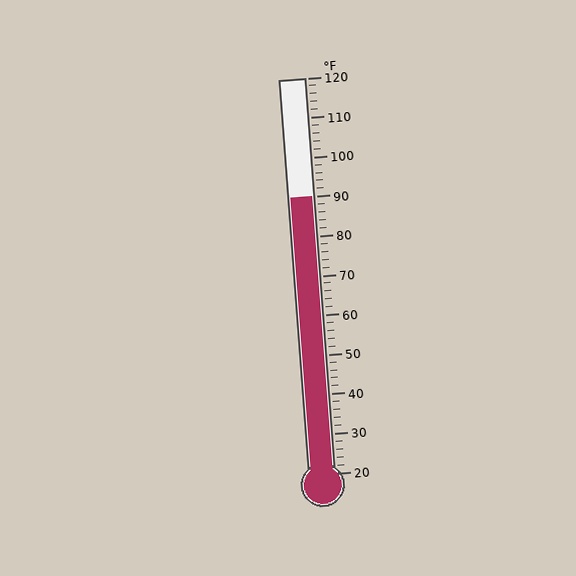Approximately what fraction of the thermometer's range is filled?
The thermometer is filled to approximately 70% of its range.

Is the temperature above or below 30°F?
The temperature is above 30°F.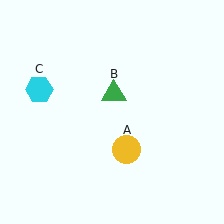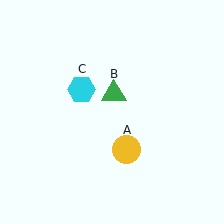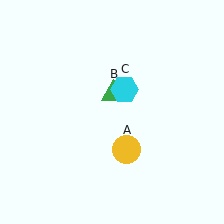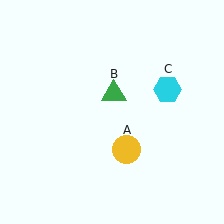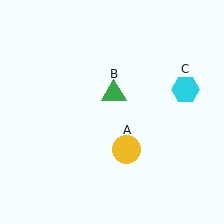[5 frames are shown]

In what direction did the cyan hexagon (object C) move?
The cyan hexagon (object C) moved right.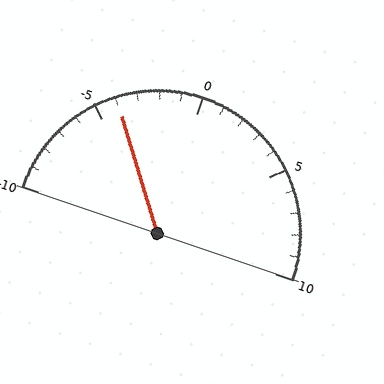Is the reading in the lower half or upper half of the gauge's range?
The reading is in the lower half of the range (-10 to 10).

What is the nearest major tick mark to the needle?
The nearest major tick mark is -5.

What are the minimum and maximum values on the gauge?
The gauge ranges from -10 to 10.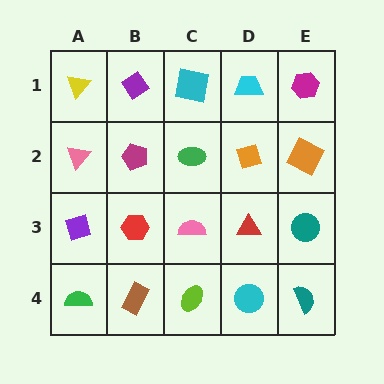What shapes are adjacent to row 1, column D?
An orange diamond (row 2, column D), a cyan square (row 1, column C), a magenta hexagon (row 1, column E).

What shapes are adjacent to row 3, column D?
An orange diamond (row 2, column D), a cyan circle (row 4, column D), a pink semicircle (row 3, column C), a teal circle (row 3, column E).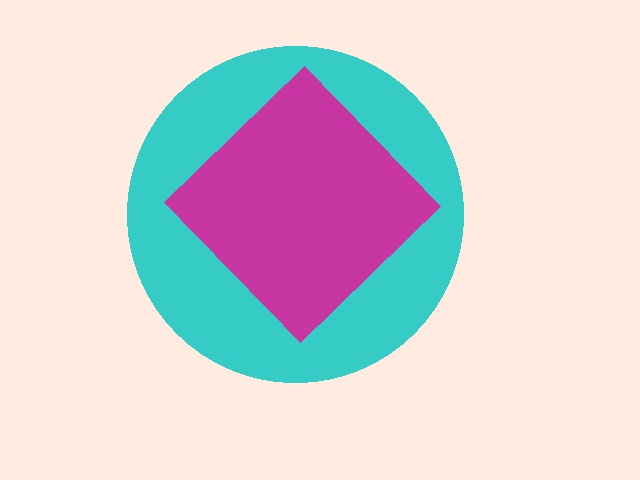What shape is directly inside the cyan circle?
The magenta diamond.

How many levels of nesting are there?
2.